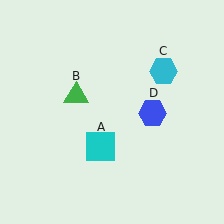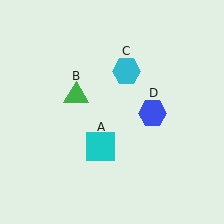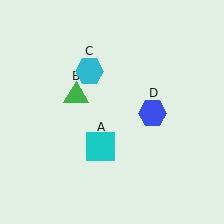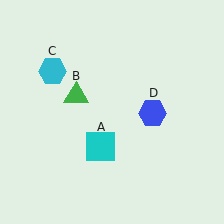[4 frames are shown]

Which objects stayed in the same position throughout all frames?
Cyan square (object A) and green triangle (object B) and blue hexagon (object D) remained stationary.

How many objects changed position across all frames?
1 object changed position: cyan hexagon (object C).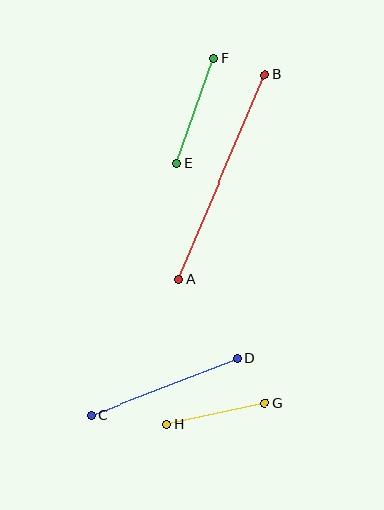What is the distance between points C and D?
The distance is approximately 156 pixels.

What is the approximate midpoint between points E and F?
The midpoint is at approximately (195, 111) pixels.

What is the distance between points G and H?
The distance is approximately 100 pixels.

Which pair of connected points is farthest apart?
Points A and B are farthest apart.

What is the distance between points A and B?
The distance is approximately 222 pixels.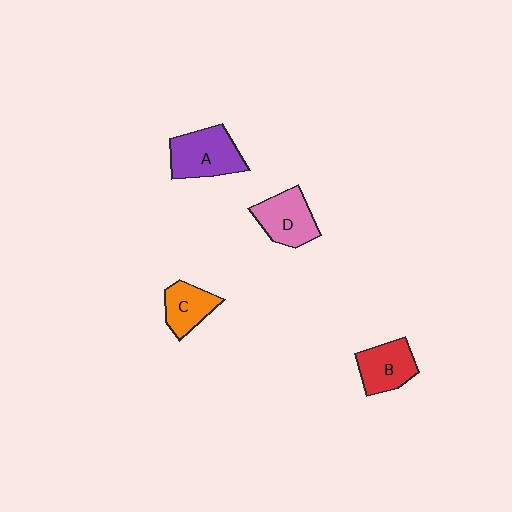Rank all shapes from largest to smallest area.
From largest to smallest: A (purple), D (pink), B (red), C (orange).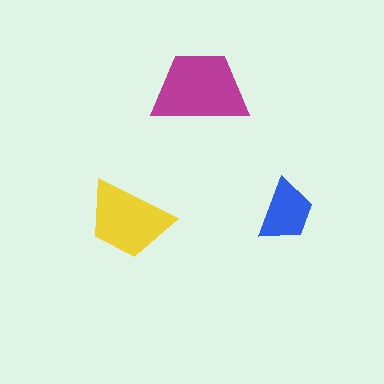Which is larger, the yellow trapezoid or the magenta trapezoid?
The magenta one.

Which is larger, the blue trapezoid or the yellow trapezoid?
The yellow one.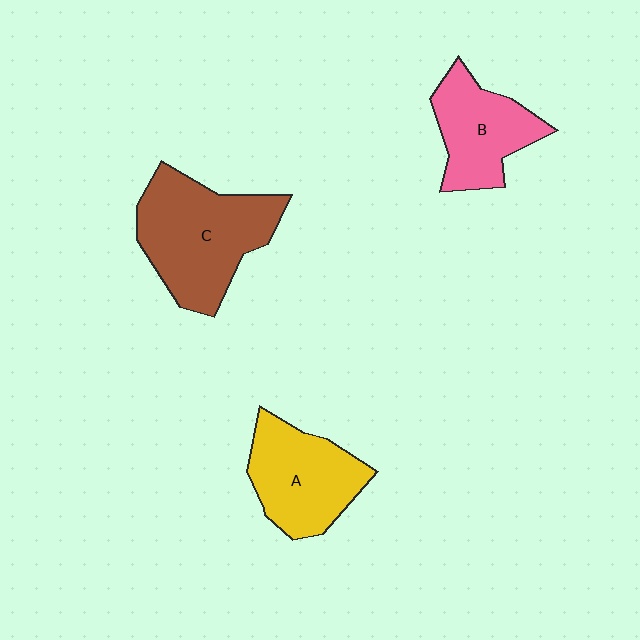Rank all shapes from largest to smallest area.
From largest to smallest: C (brown), A (yellow), B (pink).